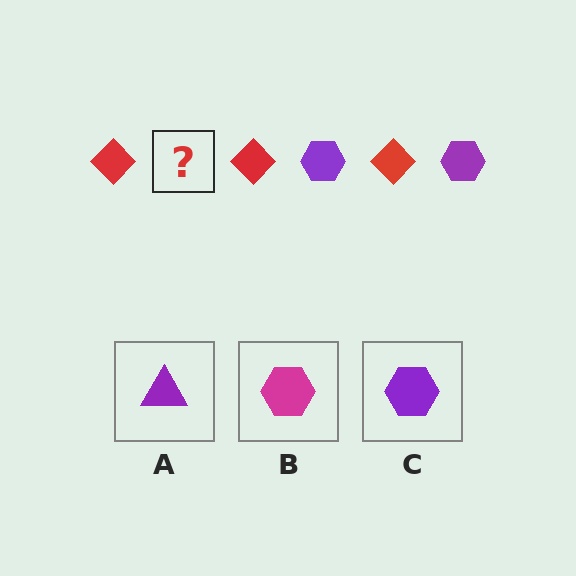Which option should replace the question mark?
Option C.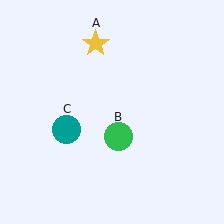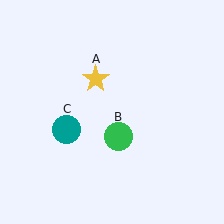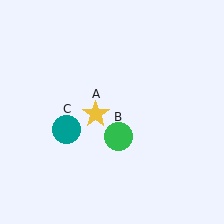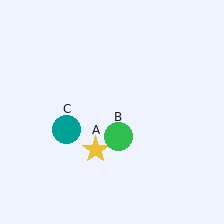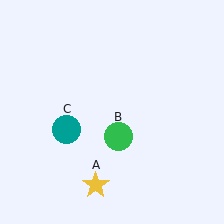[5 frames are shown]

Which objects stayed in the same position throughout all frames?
Green circle (object B) and teal circle (object C) remained stationary.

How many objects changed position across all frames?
1 object changed position: yellow star (object A).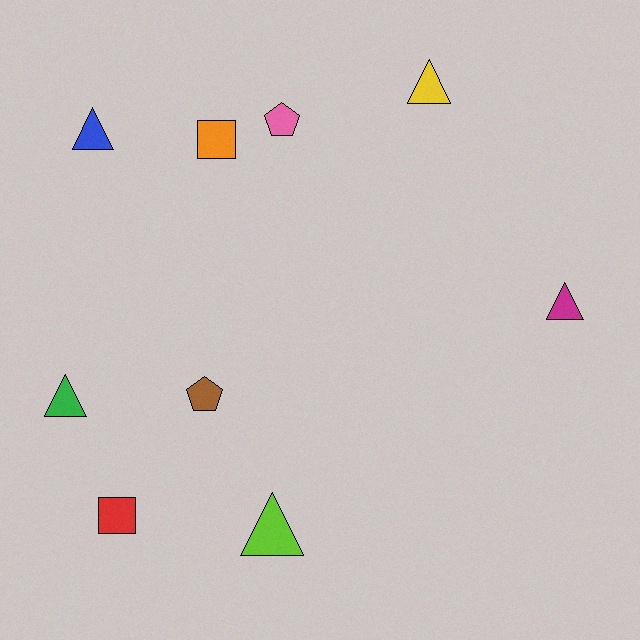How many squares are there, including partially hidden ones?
There are 2 squares.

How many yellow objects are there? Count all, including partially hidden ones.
There is 1 yellow object.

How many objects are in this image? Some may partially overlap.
There are 9 objects.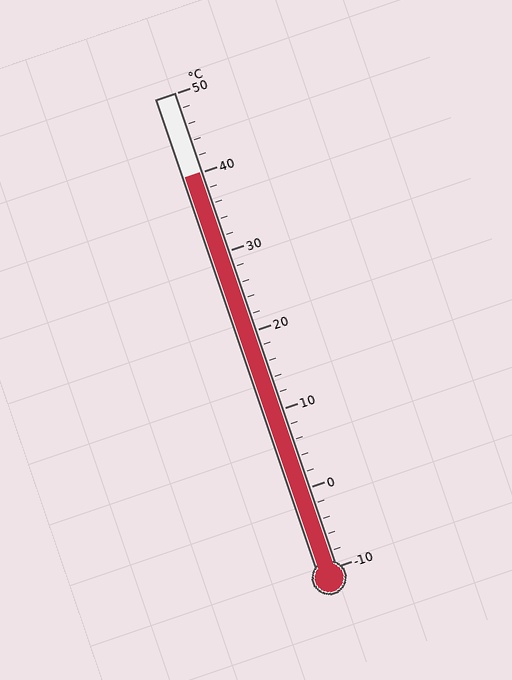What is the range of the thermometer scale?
The thermometer scale ranges from -10°C to 50°C.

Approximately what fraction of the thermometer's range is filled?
The thermometer is filled to approximately 85% of its range.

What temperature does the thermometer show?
The thermometer shows approximately 40°C.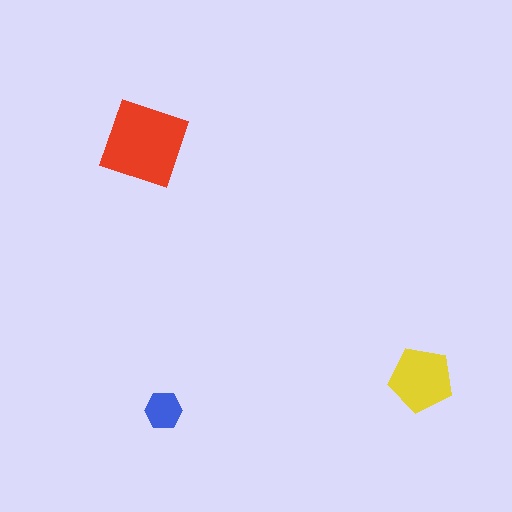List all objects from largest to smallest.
The red diamond, the yellow pentagon, the blue hexagon.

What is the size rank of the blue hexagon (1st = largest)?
3rd.